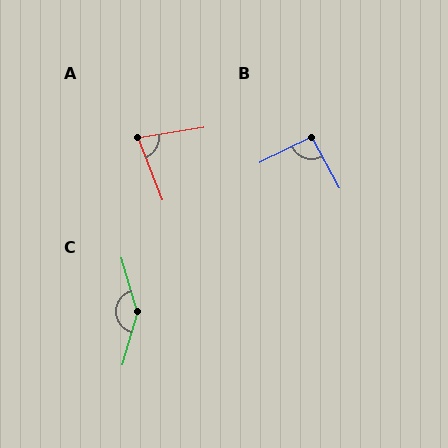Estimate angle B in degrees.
Approximately 92 degrees.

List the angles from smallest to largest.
A (78°), B (92°), C (148°).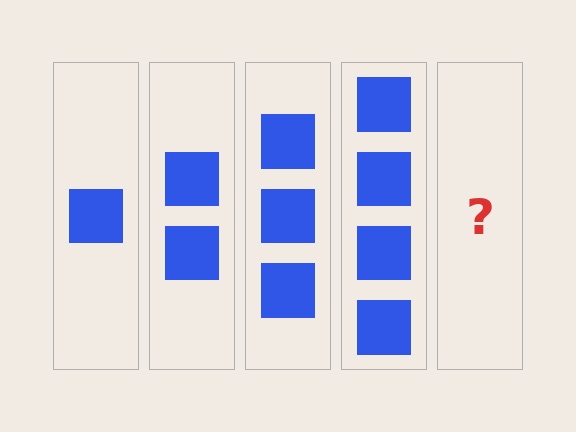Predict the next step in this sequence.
The next step is 5 squares.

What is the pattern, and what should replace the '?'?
The pattern is that each step adds one more square. The '?' should be 5 squares.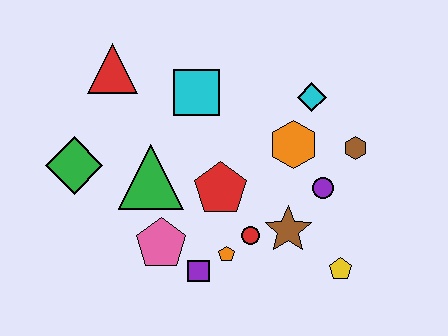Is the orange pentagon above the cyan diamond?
No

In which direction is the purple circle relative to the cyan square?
The purple circle is to the right of the cyan square.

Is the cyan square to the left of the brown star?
Yes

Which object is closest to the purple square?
The orange pentagon is closest to the purple square.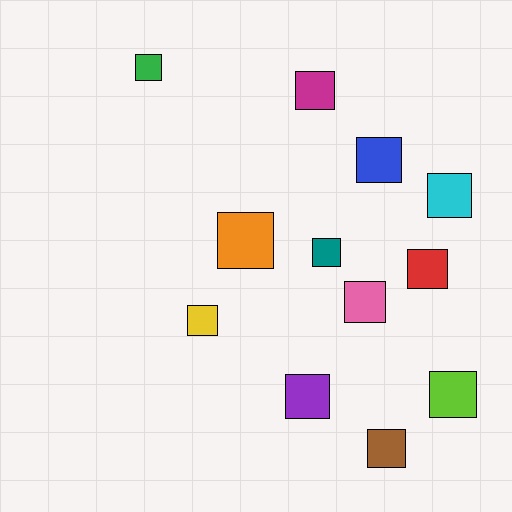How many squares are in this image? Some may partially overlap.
There are 12 squares.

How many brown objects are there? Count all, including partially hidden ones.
There is 1 brown object.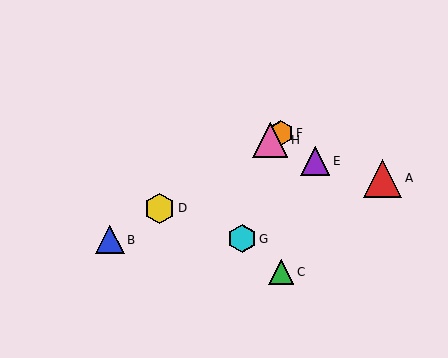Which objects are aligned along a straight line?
Objects B, D, F, H are aligned along a straight line.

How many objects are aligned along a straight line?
4 objects (B, D, F, H) are aligned along a straight line.